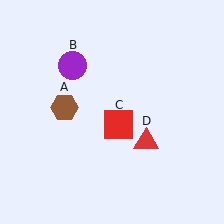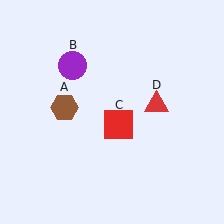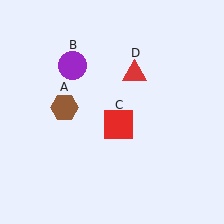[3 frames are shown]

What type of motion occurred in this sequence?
The red triangle (object D) rotated counterclockwise around the center of the scene.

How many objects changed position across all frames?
1 object changed position: red triangle (object D).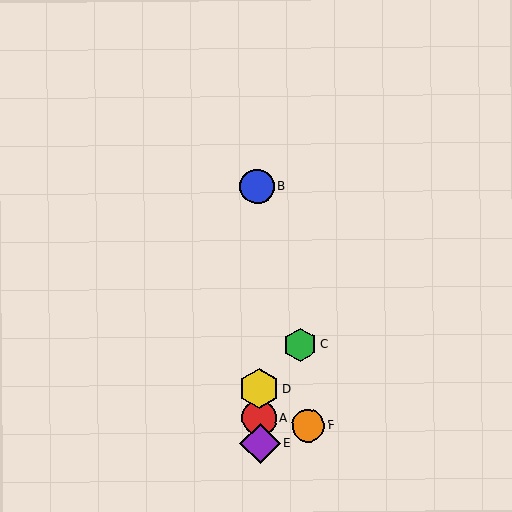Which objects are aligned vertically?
Objects A, B, D, E are aligned vertically.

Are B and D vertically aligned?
Yes, both are at x≈258.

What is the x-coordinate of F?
Object F is at x≈308.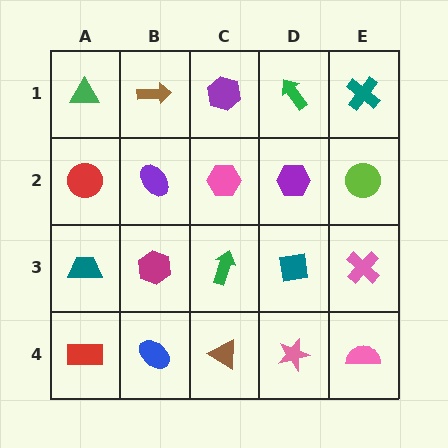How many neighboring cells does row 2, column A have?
3.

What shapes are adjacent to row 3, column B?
A purple ellipse (row 2, column B), a blue ellipse (row 4, column B), a teal trapezoid (row 3, column A), a green arrow (row 3, column C).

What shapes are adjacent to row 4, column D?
A teal square (row 3, column D), a brown triangle (row 4, column C), a pink semicircle (row 4, column E).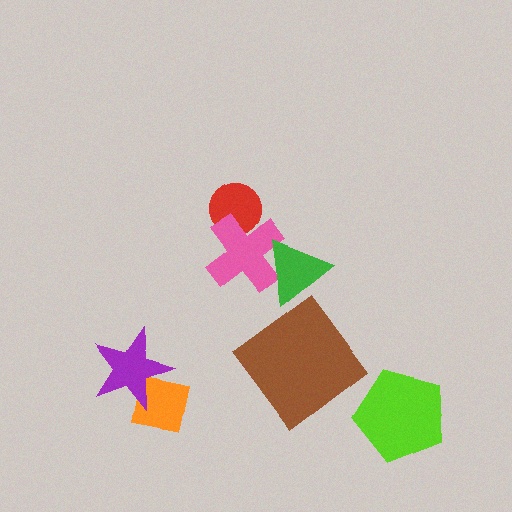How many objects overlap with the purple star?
1 object overlaps with the purple star.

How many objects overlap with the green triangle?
1 object overlaps with the green triangle.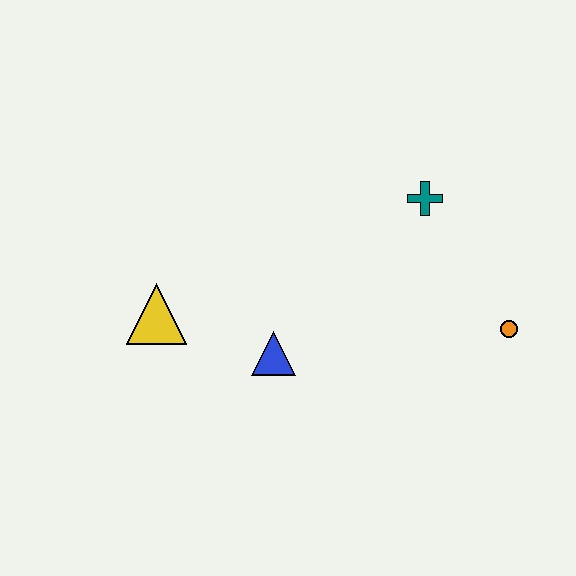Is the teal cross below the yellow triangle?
No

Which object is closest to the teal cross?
The orange circle is closest to the teal cross.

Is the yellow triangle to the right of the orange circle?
No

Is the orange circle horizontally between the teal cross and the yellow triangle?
No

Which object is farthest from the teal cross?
The yellow triangle is farthest from the teal cross.